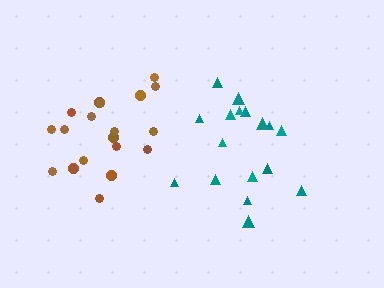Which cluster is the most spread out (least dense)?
Teal.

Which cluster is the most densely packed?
Brown.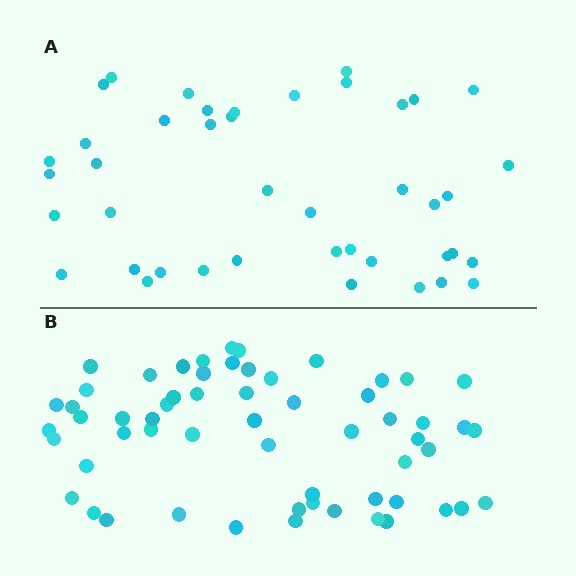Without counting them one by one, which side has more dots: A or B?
Region B (the bottom region) has more dots.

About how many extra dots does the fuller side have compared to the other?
Region B has approximately 15 more dots than region A.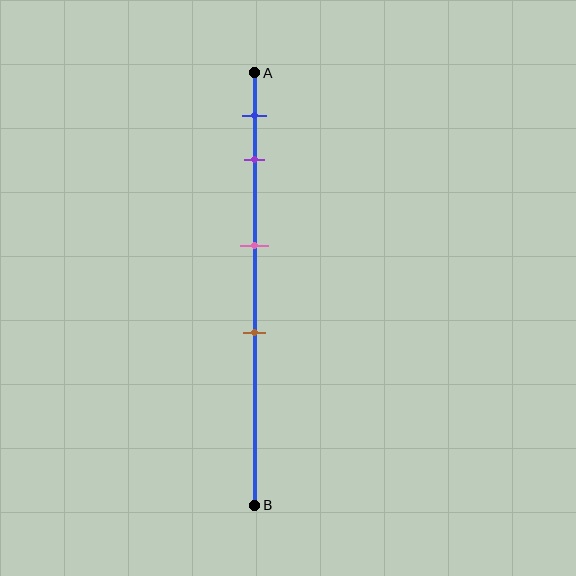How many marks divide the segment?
There are 4 marks dividing the segment.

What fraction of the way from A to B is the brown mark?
The brown mark is approximately 60% (0.6) of the way from A to B.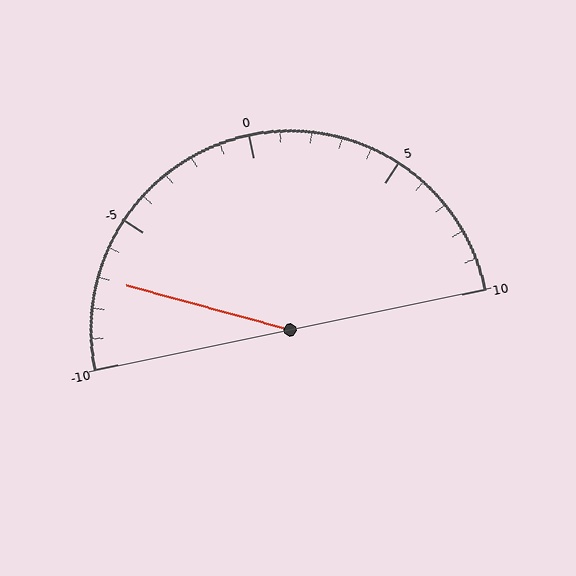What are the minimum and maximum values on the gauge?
The gauge ranges from -10 to 10.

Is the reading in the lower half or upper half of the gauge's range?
The reading is in the lower half of the range (-10 to 10).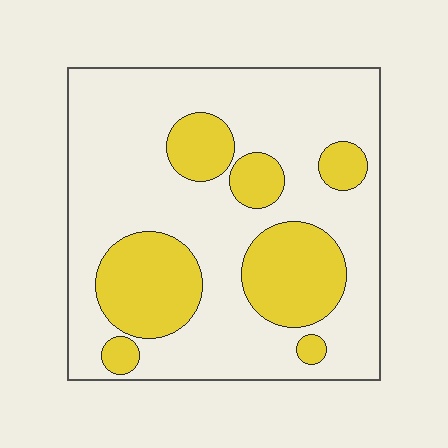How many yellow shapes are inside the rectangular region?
7.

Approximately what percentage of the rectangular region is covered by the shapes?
Approximately 30%.